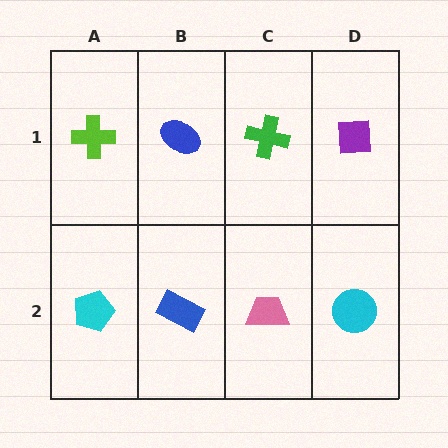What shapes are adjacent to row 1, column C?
A pink trapezoid (row 2, column C), a blue ellipse (row 1, column B), a purple square (row 1, column D).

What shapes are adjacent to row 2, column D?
A purple square (row 1, column D), a pink trapezoid (row 2, column C).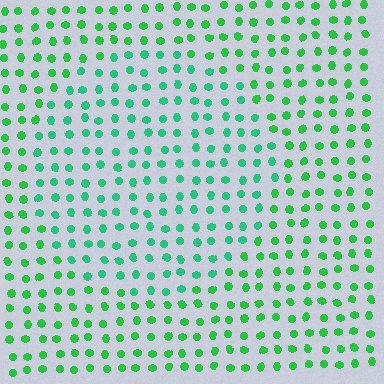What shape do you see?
I see a circle.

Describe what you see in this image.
The image is filled with small green elements in a uniform arrangement. A circle-shaped region is visible where the elements are tinted to a slightly different hue, forming a subtle color boundary.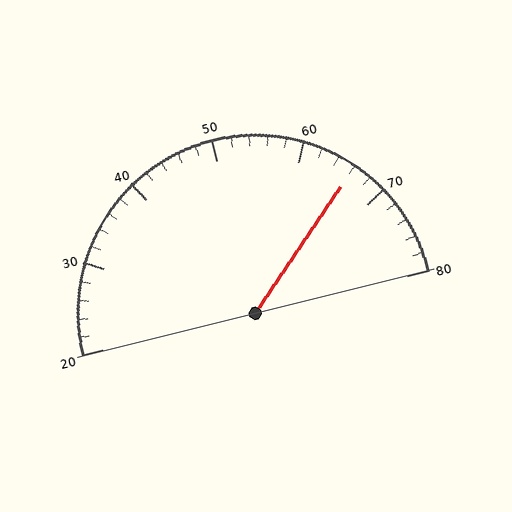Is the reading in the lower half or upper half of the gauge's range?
The reading is in the upper half of the range (20 to 80).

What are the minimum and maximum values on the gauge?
The gauge ranges from 20 to 80.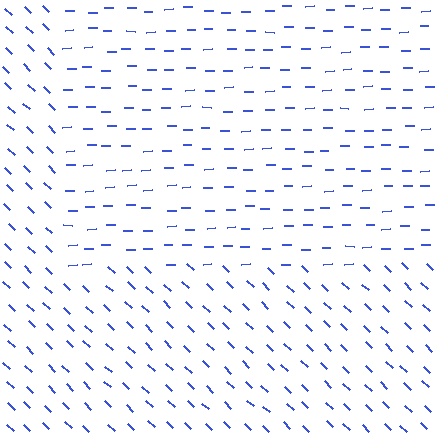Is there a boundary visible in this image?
Yes, there is a texture boundary formed by a change in line orientation.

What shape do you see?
I see a rectangle.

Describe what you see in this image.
The image is filled with small blue line segments. A rectangle region in the image has lines oriented differently from the surrounding lines, creating a visible texture boundary.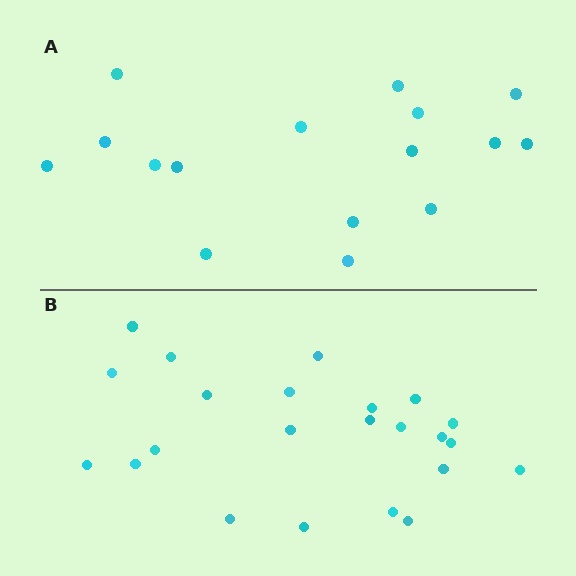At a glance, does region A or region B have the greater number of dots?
Region B (the bottom region) has more dots.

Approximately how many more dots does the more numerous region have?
Region B has roughly 8 or so more dots than region A.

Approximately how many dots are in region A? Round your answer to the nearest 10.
About 20 dots. (The exact count is 16, which rounds to 20.)